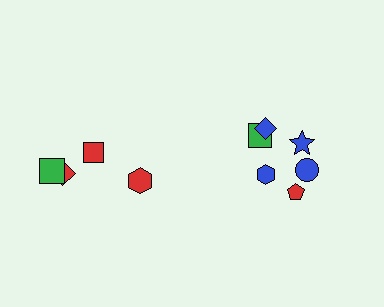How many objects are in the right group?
There are 6 objects.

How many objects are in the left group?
There are 4 objects.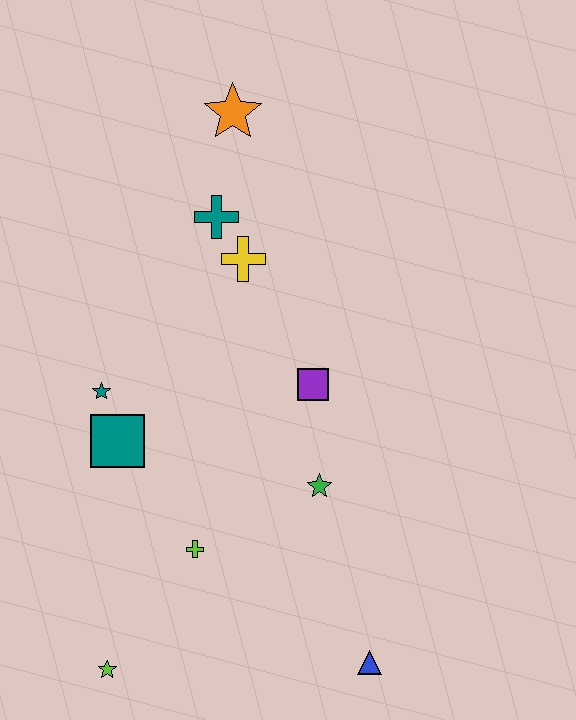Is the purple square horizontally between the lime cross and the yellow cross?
No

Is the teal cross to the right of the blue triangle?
No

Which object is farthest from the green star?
The orange star is farthest from the green star.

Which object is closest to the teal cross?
The yellow cross is closest to the teal cross.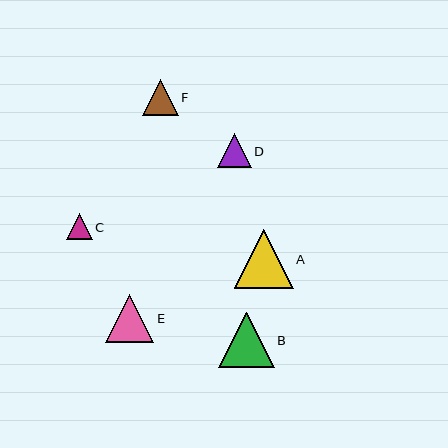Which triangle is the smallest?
Triangle C is the smallest with a size of approximately 26 pixels.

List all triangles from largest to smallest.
From largest to smallest: A, B, E, F, D, C.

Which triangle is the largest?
Triangle A is the largest with a size of approximately 58 pixels.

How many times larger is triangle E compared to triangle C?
Triangle E is approximately 1.9 times the size of triangle C.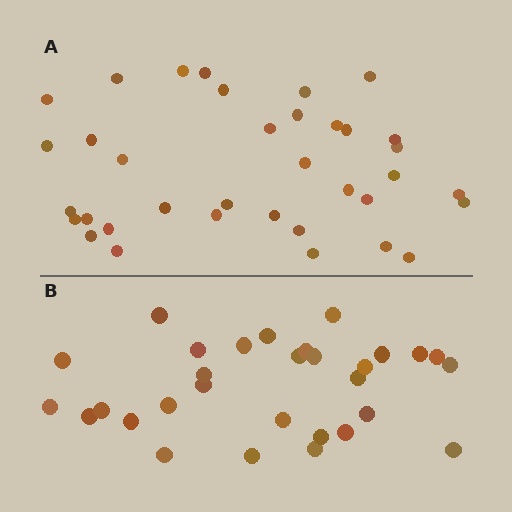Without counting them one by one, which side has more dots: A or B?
Region A (the top region) has more dots.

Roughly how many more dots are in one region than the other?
Region A has about 6 more dots than region B.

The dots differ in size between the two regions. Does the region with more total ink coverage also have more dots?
No. Region B has more total ink coverage because its dots are larger, but region A actually contains more individual dots. Total area can be misleading — the number of items is what matters here.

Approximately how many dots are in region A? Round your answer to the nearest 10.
About 40 dots. (The exact count is 36, which rounds to 40.)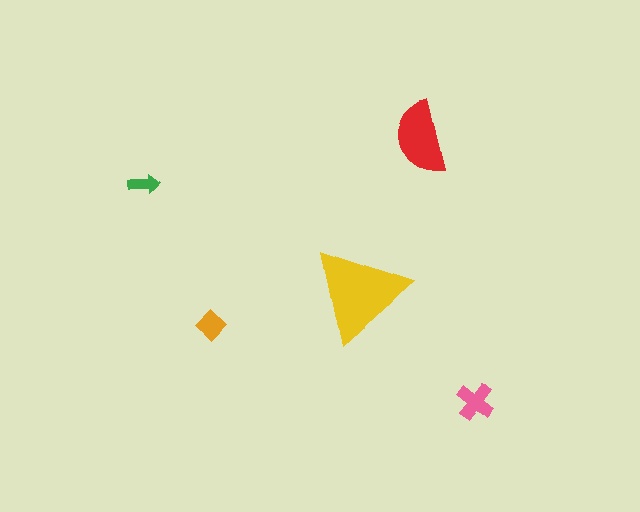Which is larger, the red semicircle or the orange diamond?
The red semicircle.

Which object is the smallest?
The green arrow.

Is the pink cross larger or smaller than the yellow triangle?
Smaller.